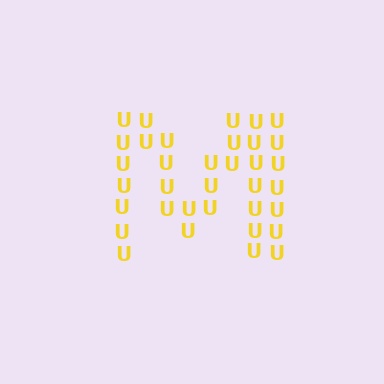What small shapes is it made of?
It is made of small letter U's.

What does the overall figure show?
The overall figure shows the letter M.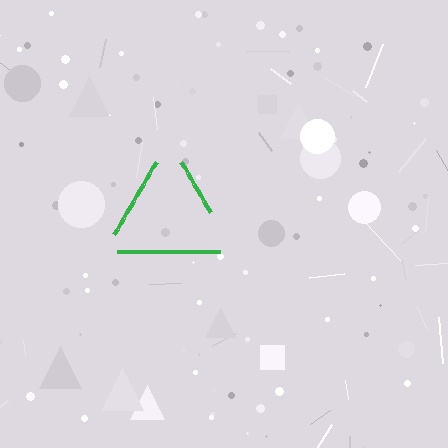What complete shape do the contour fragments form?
The contour fragments form a triangle.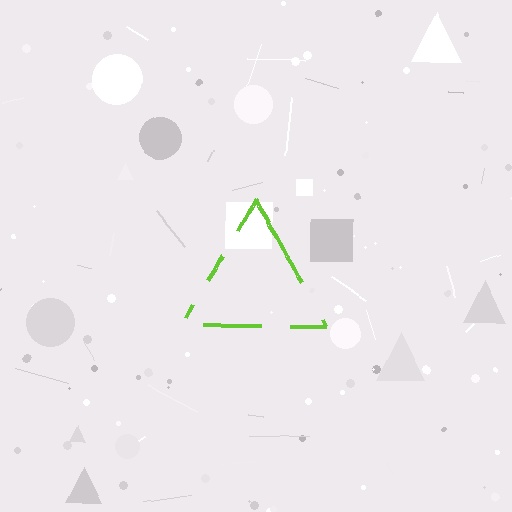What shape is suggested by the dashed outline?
The dashed outline suggests a triangle.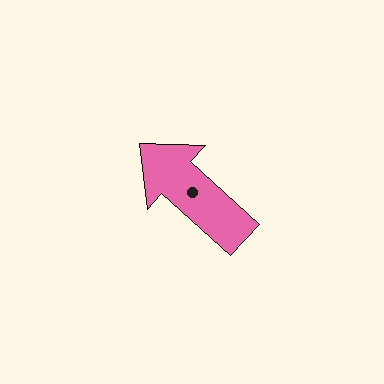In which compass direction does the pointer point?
Northwest.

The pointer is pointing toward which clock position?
Roughly 10 o'clock.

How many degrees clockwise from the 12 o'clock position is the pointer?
Approximately 312 degrees.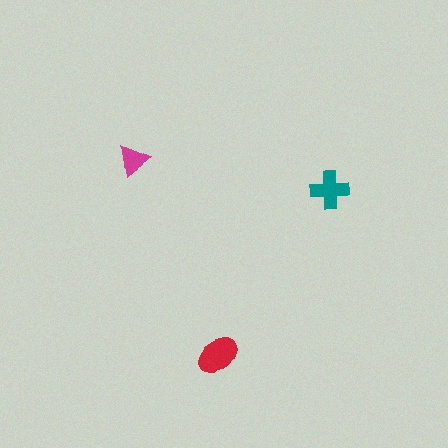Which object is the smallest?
The magenta triangle.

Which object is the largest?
The red ellipse.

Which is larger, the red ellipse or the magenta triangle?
The red ellipse.